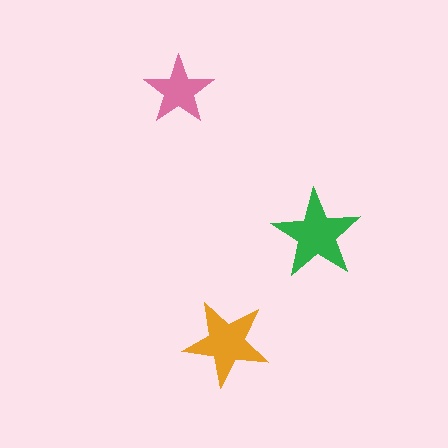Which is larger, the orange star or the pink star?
The orange one.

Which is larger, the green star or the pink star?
The green one.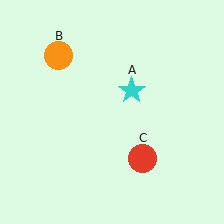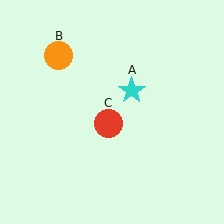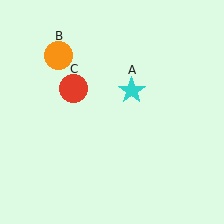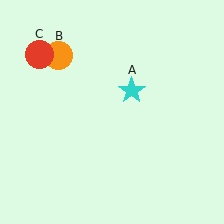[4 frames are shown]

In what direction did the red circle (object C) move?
The red circle (object C) moved up and to the left.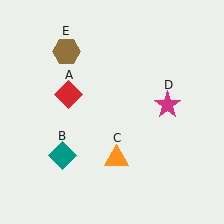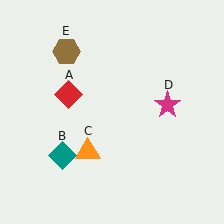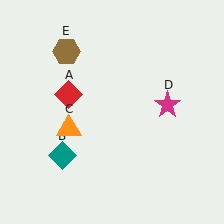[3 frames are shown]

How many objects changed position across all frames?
1 object changed position: orange triangle (object C).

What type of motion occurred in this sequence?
The orange triangle (object C) rotated clockwise around the center of the scene.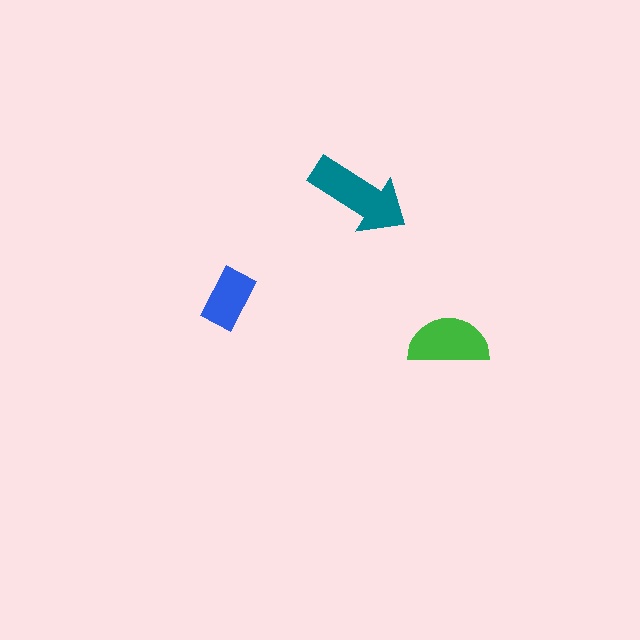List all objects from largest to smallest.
The teal arrow, the green semicircle, the blue rectangle.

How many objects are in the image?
There are 3 objects in the image.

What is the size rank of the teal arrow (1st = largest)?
1st.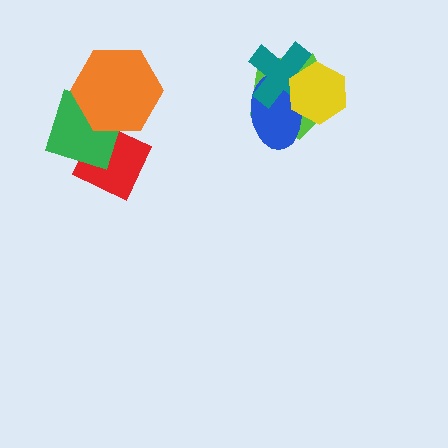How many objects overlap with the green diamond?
2 objects overlap with the green diamond.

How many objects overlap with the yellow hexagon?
3 objects overlap with the yellow hexagon.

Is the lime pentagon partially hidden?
Yes, it is partially covered by another shape.